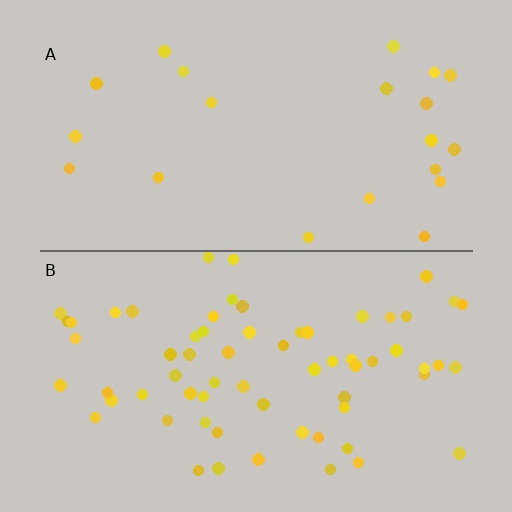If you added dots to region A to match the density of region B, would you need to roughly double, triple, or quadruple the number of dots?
Approximately triple.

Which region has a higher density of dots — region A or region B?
B (the bottom).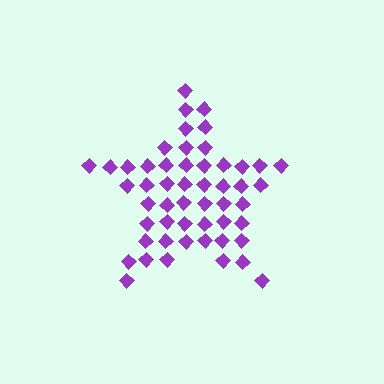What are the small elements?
The small elements are diamonds.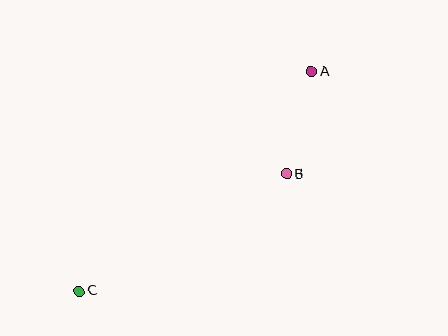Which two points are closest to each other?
Points A and B are closest to each other.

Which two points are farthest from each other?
Points A and C are farthest from each other.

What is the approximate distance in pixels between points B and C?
The distance between B and C is approximately 238 pixels.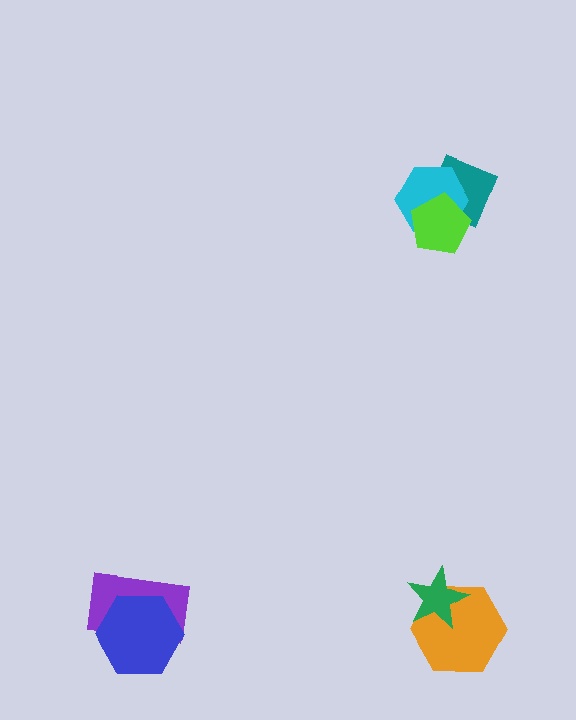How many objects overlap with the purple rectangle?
1 object overlaps with the purple rectangle.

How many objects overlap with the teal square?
2 objects overlap with the teal square.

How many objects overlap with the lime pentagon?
2 objects overlap with the lime pentagon.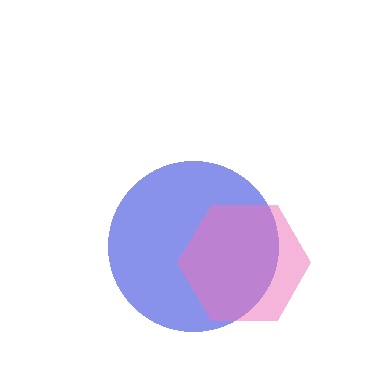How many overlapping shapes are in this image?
There are 2 overlapping shapes in the image.